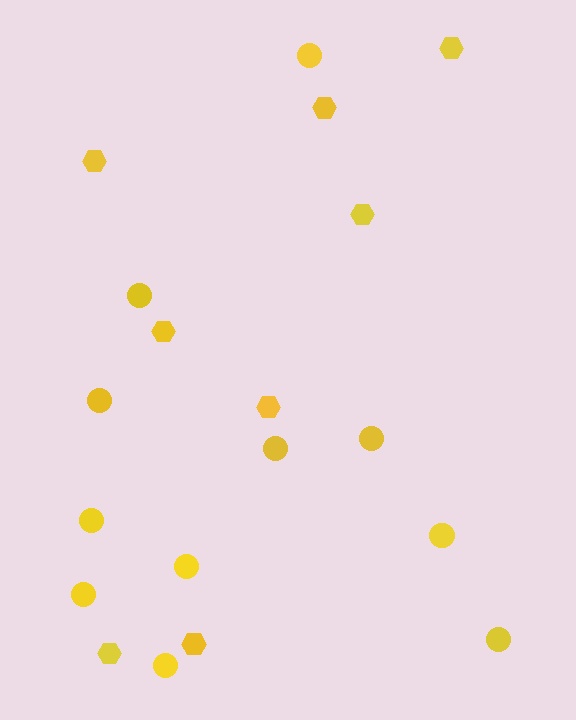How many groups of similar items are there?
There are 2 groups: one group of circles (11) and one group of hexagons (8).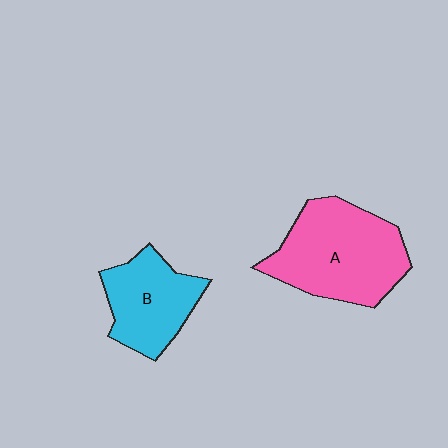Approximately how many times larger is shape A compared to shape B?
Approximately 1.5 times.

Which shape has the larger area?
Shape A (pink).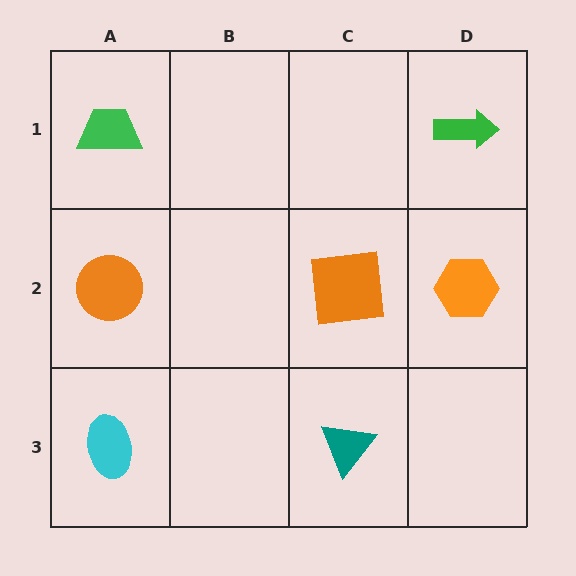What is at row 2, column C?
An orange square.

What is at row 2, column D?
An orange hexagon.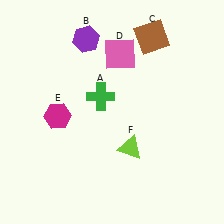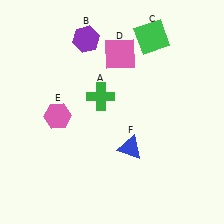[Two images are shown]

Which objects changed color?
C changed from brown to green. E changed from magenta to pink. F changed from lime to blue.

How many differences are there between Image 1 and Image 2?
There are 3 differences between the two images.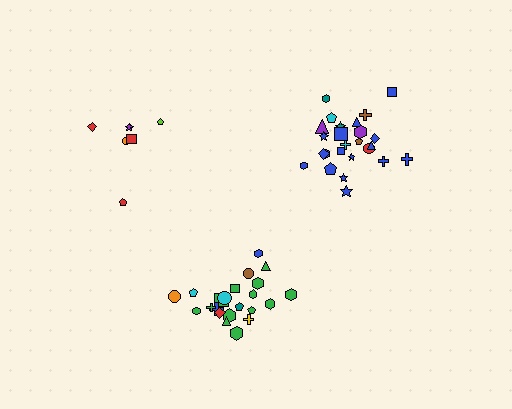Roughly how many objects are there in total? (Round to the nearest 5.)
Roughly 55 objects in total.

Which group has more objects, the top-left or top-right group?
The top-right group.